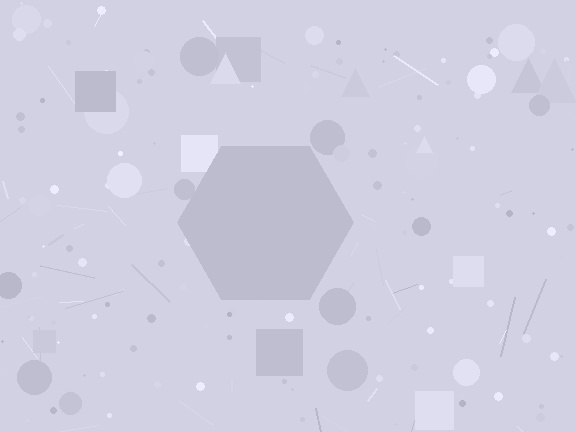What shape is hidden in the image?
A hexagon is hidden in the image.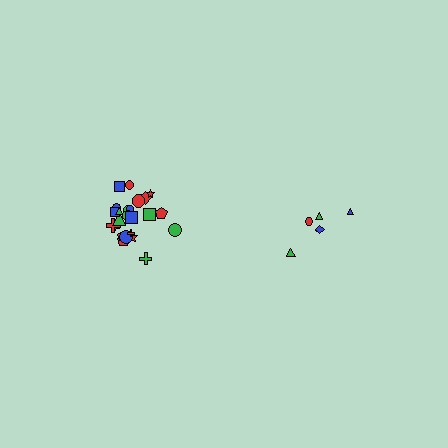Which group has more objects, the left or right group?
The left group.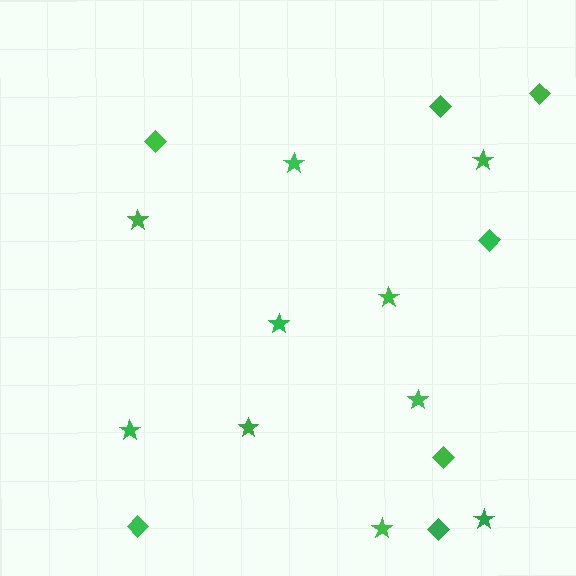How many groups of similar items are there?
There are 2 groups: one group of diamonds (7) and one group of stars (10).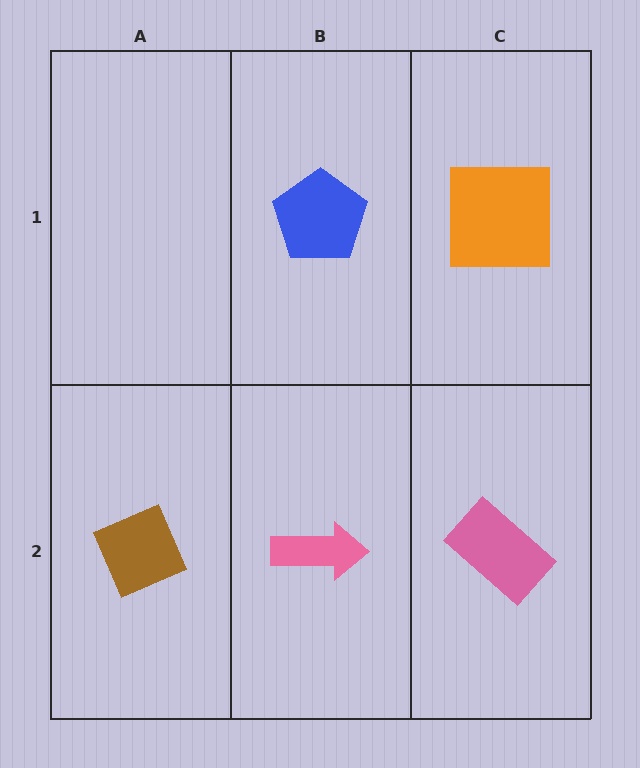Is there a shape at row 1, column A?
No, that cell is empty.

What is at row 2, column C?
A pink rectangle.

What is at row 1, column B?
A blue pentagon.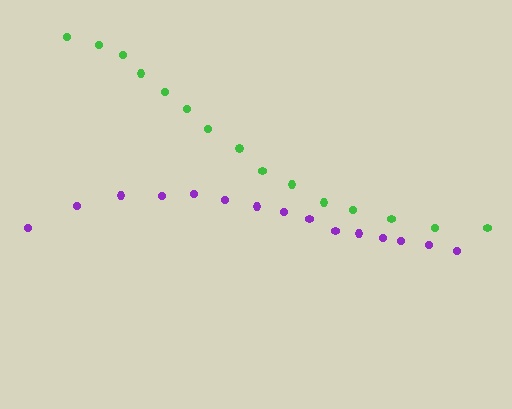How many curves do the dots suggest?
There are 2 distinct paths.